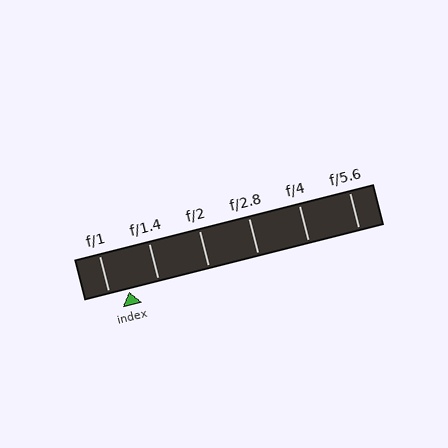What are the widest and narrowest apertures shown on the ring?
The widest aperture shown is f/1 and the narrowest is f/5.6.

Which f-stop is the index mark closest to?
The index mark is closest to f/1.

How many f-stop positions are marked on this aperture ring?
There are 6 f-stop positions marked.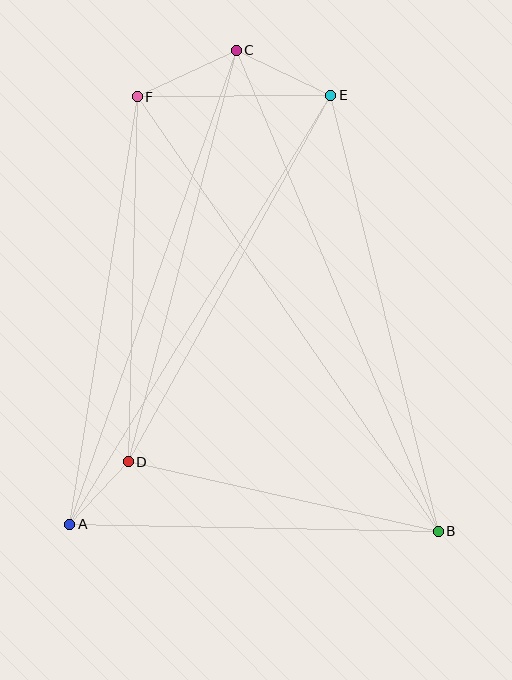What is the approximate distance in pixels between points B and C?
The distance between B and C is approximately 522 pixels.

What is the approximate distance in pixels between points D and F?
The distance between D and F is approximately 365 pixels.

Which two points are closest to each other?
Points A and D are closest to each other.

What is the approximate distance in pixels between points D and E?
The distance between D and E is approximately 418 pixels.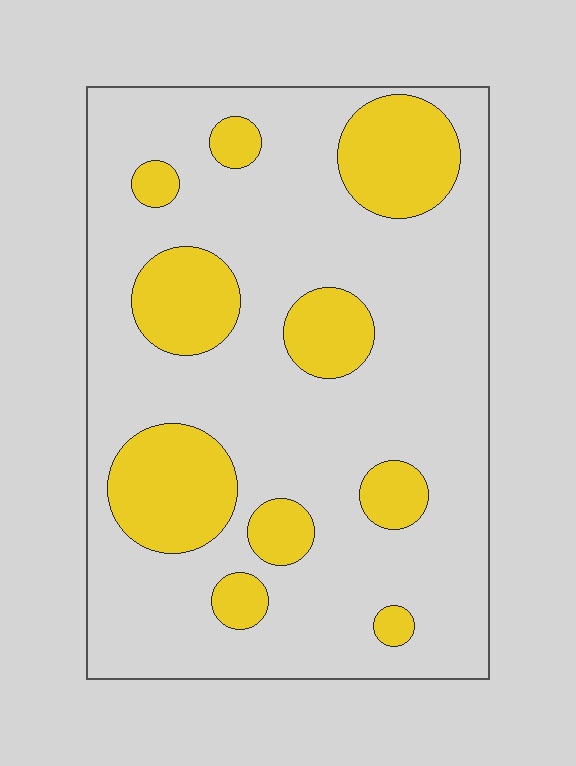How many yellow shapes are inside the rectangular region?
10.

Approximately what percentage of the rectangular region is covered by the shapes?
Approximately 25%.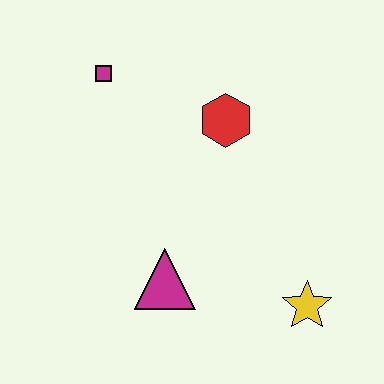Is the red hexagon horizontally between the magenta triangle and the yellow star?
Yes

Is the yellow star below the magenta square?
Yes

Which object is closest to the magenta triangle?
The yellow star is closest to the magenta triangle.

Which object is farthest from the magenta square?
The yellow star is farthest from the magenta square.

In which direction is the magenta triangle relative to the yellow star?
The magenta triangle is to the left of the yellow star.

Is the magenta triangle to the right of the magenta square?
Yes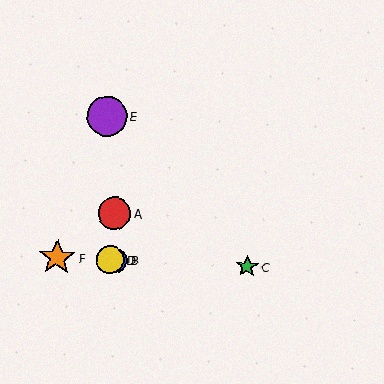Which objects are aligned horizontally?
Objects B, C, D, F are aligned horizontally.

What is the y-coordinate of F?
Object F is at y≈257.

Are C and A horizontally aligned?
No, C is at y≈266 and A is at y≈213.